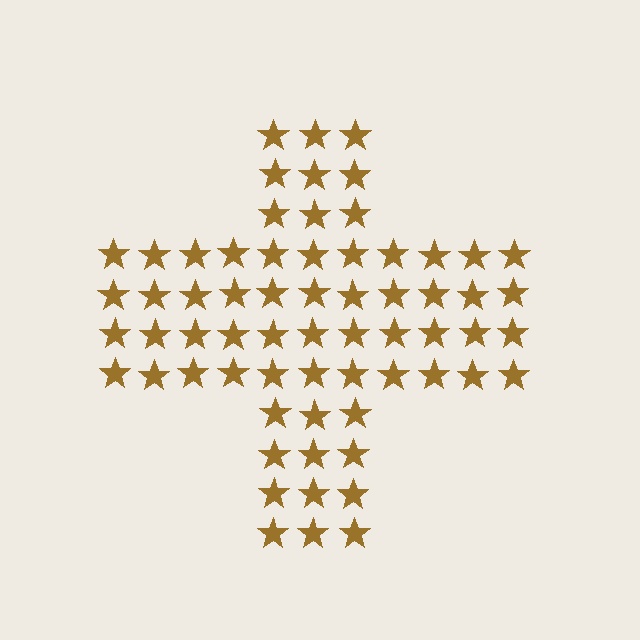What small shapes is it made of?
It is made of small stars.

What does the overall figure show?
The overall figure shows a cross.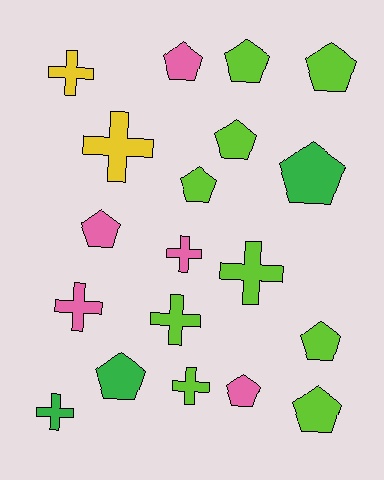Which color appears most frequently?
Lime, with 9 objects.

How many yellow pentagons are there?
There are no yellow pentagons.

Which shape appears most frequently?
Pentagon, with 11 objects.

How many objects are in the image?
There are 19 objects.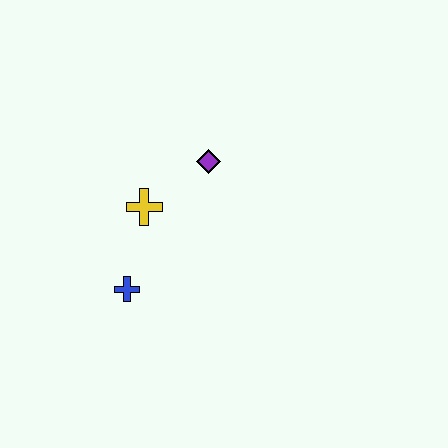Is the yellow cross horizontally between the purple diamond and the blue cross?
Yes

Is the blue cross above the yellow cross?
No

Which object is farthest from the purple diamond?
The blue cross is farthest from the purple diamond.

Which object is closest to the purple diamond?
The yellow cross is closest to the purple diamond.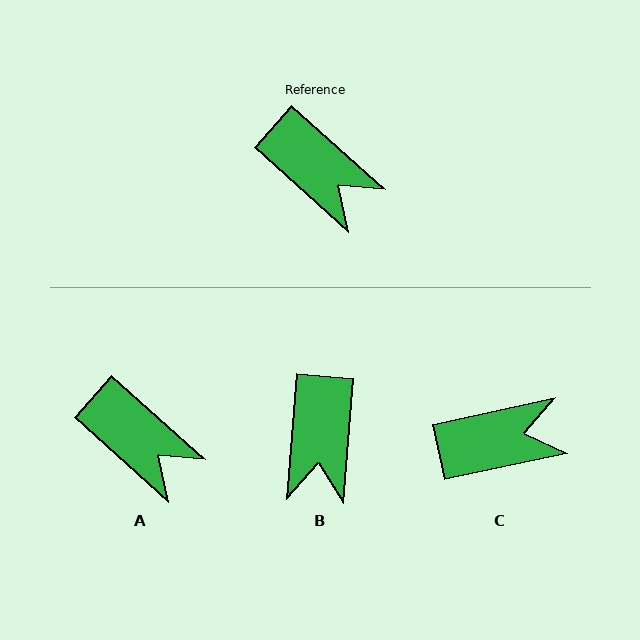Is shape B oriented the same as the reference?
No, it is off by about 52 degrees.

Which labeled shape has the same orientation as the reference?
A.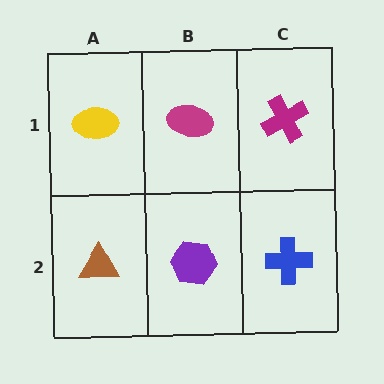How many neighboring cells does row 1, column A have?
2.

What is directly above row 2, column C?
A magenta cross.